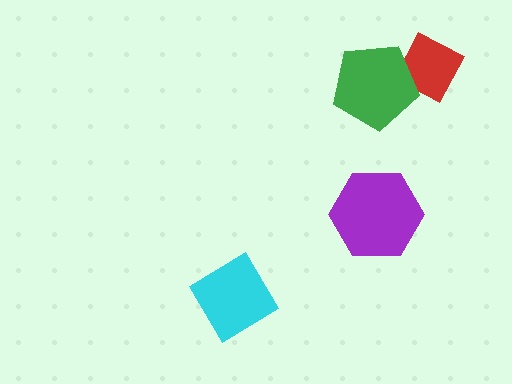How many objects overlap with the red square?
1 object overlaps with the red square.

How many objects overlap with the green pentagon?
1 object overlaps with the green pentagon.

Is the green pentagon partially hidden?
No, no other shape covers it.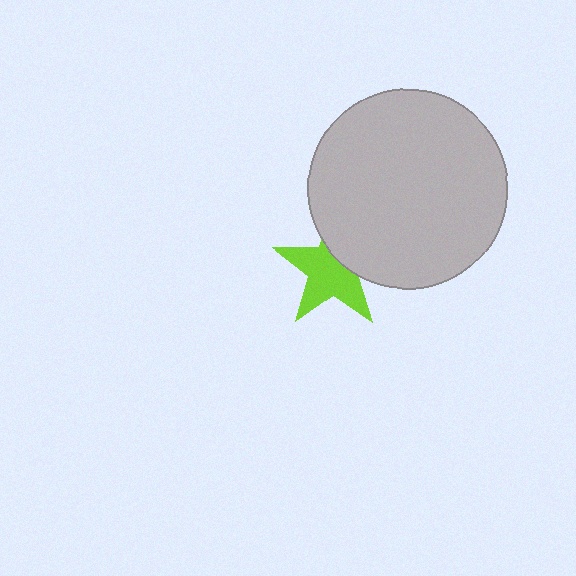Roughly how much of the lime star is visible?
Most of it is visible (roughly 65%).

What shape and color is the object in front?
The object in front is a light gray circle.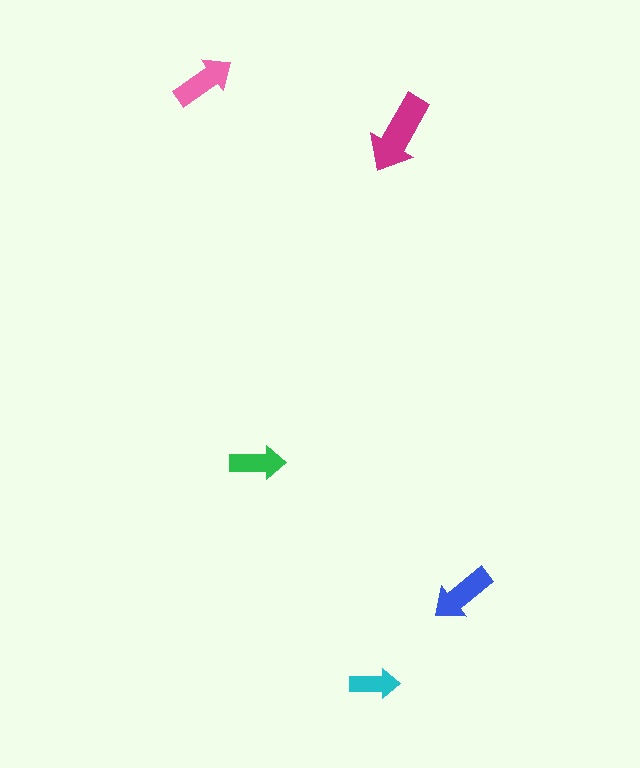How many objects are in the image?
There are 5 objects in the image.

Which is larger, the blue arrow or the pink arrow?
The blue one.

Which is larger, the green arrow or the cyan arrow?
The green one.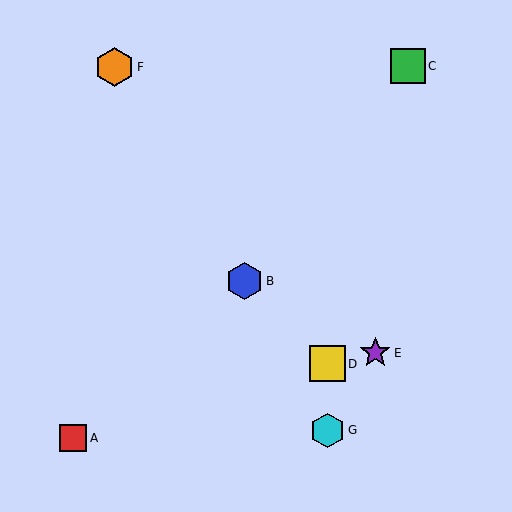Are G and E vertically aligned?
No, G is at x≈327 and E is at x≈375.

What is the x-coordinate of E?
Object E is at x≈375.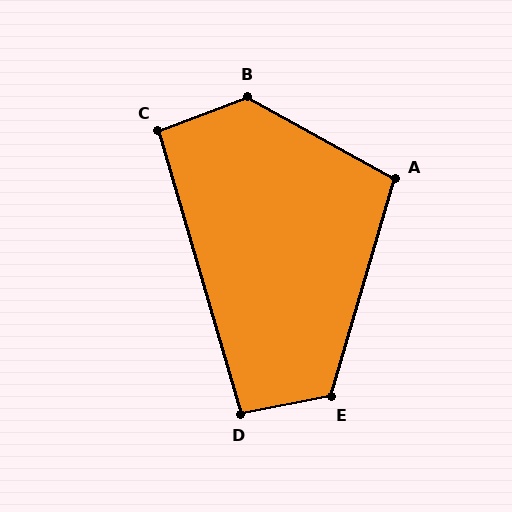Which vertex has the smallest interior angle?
C, at approximately 94 degrees.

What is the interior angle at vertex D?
Approximately 95 degrees (approximately right).